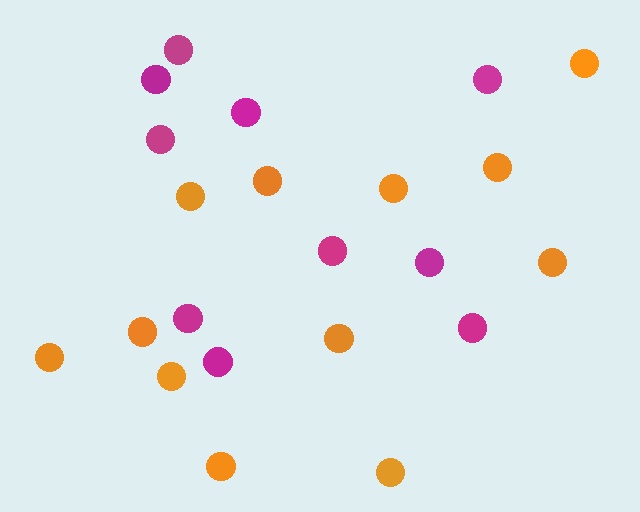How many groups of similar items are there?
There are 2 groups: one group of orange circles (12) and one group of magenta circles (10).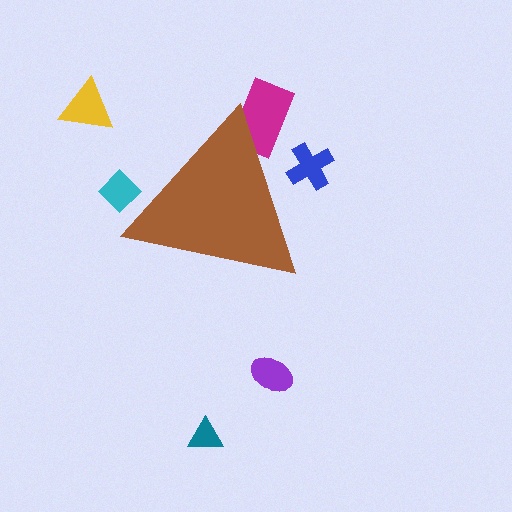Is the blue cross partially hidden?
Yes, the blue cross is partially hidden behind the brown triangle.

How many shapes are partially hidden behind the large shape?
3 shapes are partially hidden.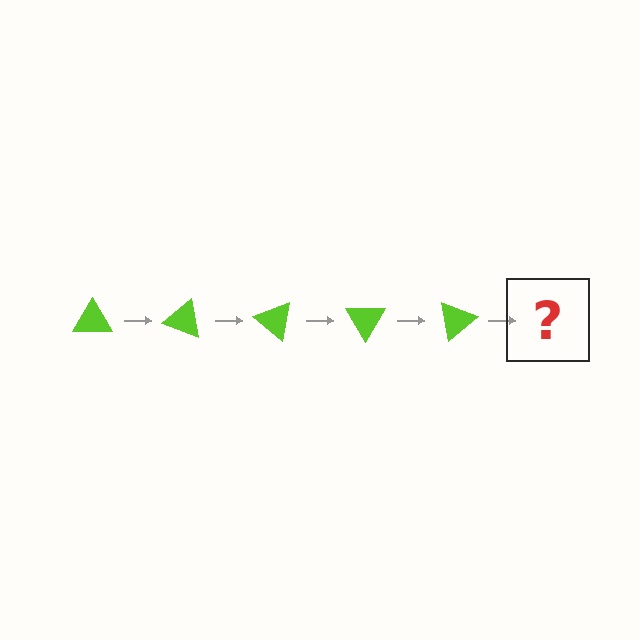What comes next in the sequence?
The next element should be a lime triangle rotated 100 degrees.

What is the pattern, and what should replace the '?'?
The pattern is that the triangle rotates 20 degrees each step. The '?' should be a lime triangle rotated 100 degrees.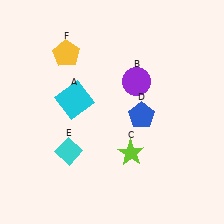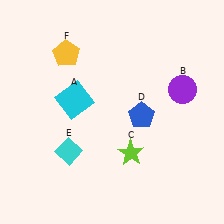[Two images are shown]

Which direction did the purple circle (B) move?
The purple circle (B) moved right.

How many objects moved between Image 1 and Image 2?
1 object moved between the two images.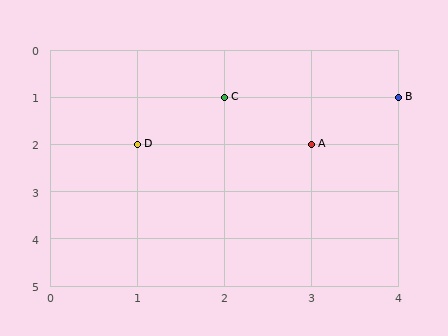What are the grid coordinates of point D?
Point D is at grid coordinates (1, 2).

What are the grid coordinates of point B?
Point B is at grid coordinates (4, 1).